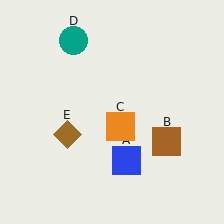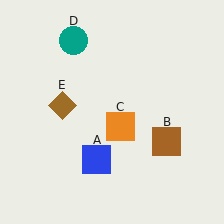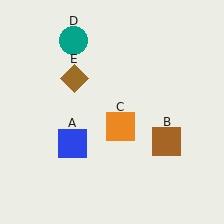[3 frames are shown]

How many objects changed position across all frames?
2 objects changed position: blue square (object A), brown diamond (object E).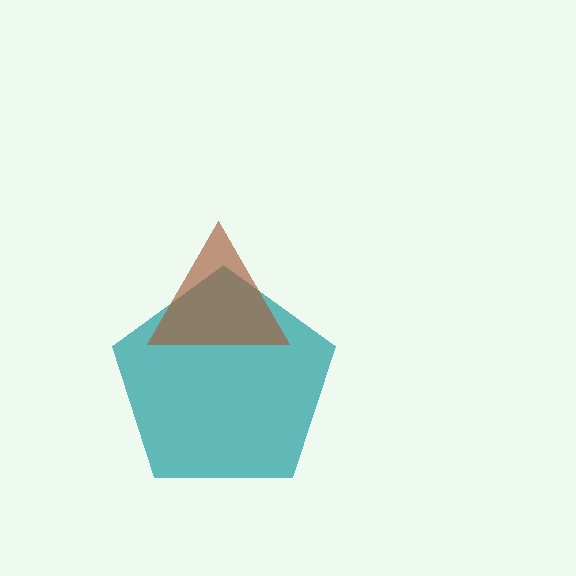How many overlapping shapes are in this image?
There are 2 overlapping shapes in the image.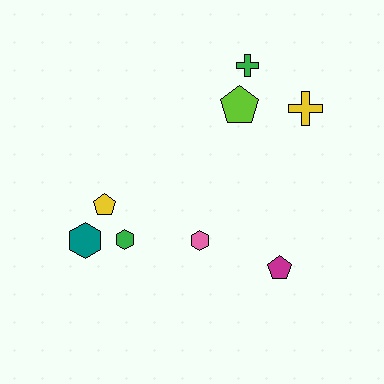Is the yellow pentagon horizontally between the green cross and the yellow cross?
No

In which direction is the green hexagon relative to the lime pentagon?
The green hexagon is below the lime pentagon.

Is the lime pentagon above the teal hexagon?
Yes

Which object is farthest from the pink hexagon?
The green cross is farthest from the pink hexagon.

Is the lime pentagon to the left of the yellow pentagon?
No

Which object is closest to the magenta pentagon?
The pink hexagon is closest to the magenta pentagon.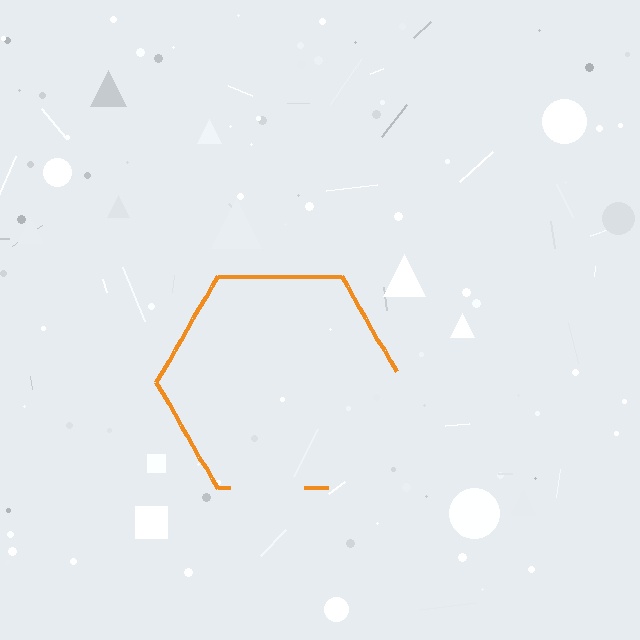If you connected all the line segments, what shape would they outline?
They would outline a hexagon.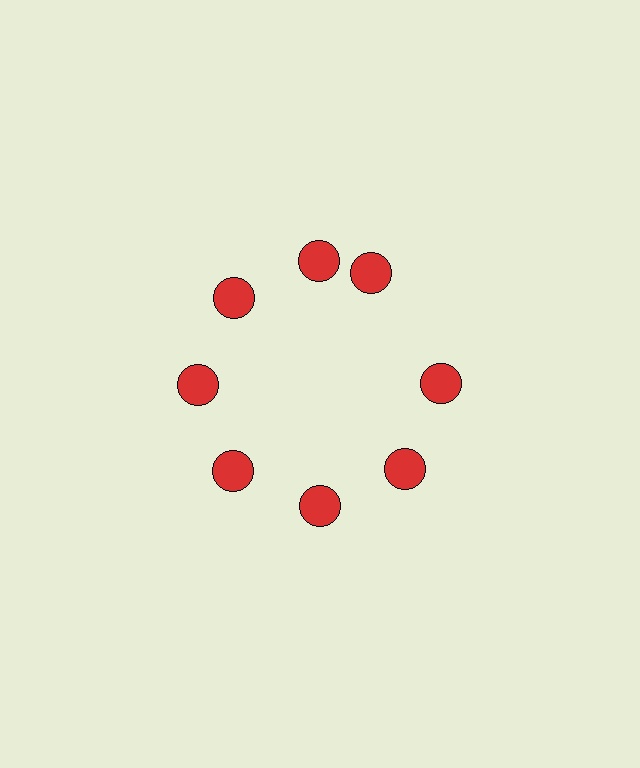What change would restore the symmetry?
The symmetry would be restored by rotating it back into even spacing with its neighbors so that all 8 circles sit at equal angles and equal distance from the center.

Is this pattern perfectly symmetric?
No. The 8 red circles are arranged in a ring, but one element near the 2 o'clock position is rotated out of alignment along the ring, breaking the 8-fold rotational symmetry.